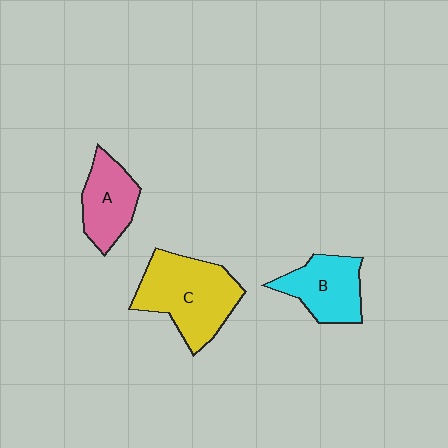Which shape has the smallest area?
Shape A (pink).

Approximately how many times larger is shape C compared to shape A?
Approximately 1.6 times.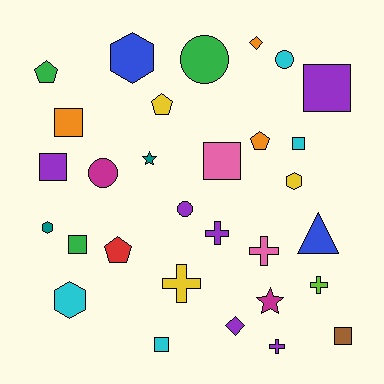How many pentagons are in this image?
There are 4 pentagons.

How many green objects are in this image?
There are 3 green objects.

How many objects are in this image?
There are 30 objects.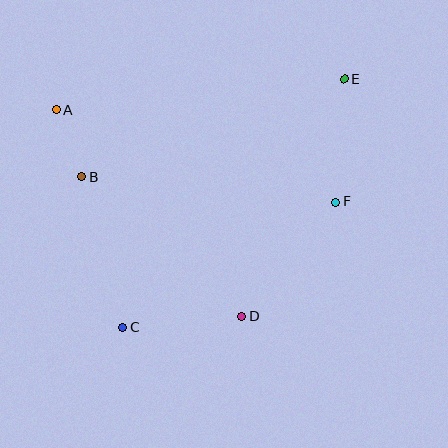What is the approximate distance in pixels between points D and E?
The distance between D and E is approximately 258 pixels.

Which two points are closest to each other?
Points A and B are closest to each other.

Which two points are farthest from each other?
Points C and E are farthest from each other.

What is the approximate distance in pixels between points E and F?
The distance between E and F is approximately 123 pixels.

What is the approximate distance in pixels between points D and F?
The distance between D and F is approximately 148 pixels.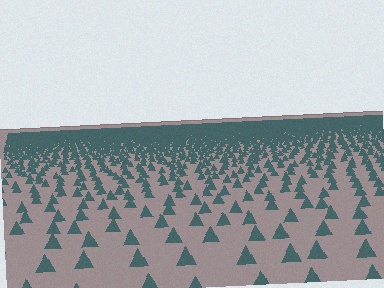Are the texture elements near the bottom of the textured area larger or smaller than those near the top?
Larger. Near the bottom, elements are closer to the viewer and appear at a bigger on-screen size.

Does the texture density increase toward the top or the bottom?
Density increases toward the top.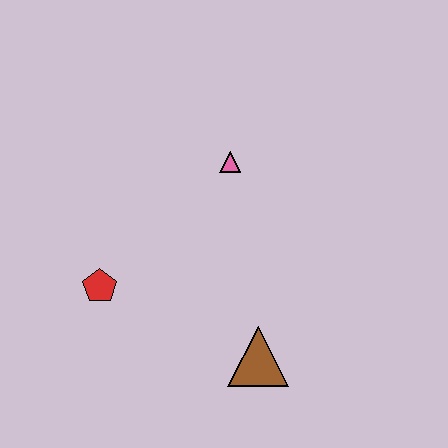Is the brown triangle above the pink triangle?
No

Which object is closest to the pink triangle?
The red pentagon is closest to the pink triangle.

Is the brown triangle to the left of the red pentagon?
No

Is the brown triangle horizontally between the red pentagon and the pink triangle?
No